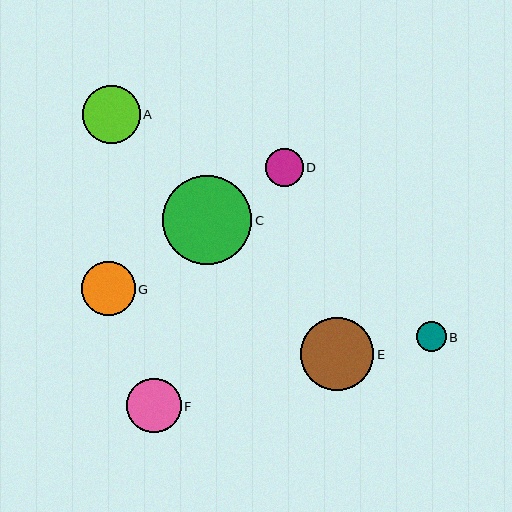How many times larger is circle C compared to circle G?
Circle C is approximately 1.7 times the size of circle G.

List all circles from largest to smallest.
From largest to smallest: C, E, A, F, G, D, B.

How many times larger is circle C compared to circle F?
Circle C is approximately 1.6 times the size of circle F.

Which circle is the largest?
Circle C is the largest with a size of approximately 89 pixels.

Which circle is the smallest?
Circle B is the smallest with a size of approximately 30 pixels.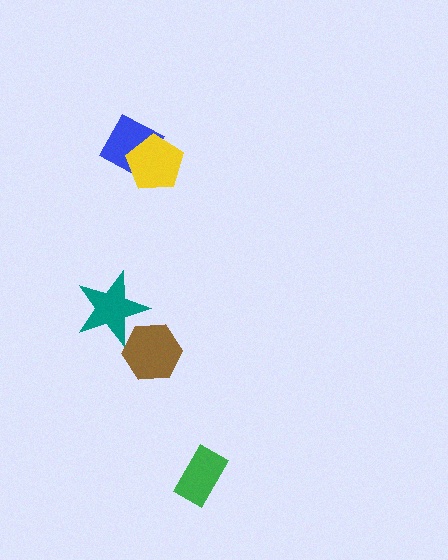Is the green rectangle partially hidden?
No, no other shape covers it.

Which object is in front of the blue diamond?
The yellow pentagon is in front of the blue diamond.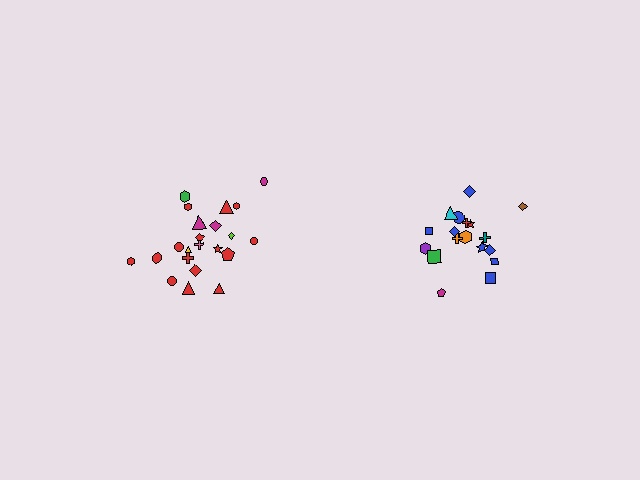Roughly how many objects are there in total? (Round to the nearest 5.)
Roughly 40 objects in total.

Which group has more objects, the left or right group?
The left group.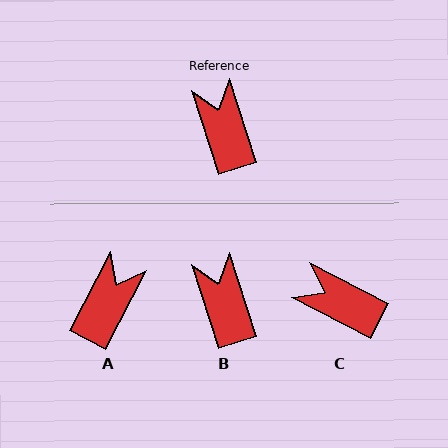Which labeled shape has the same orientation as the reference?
B.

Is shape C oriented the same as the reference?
No, it is off by about 45 degrees.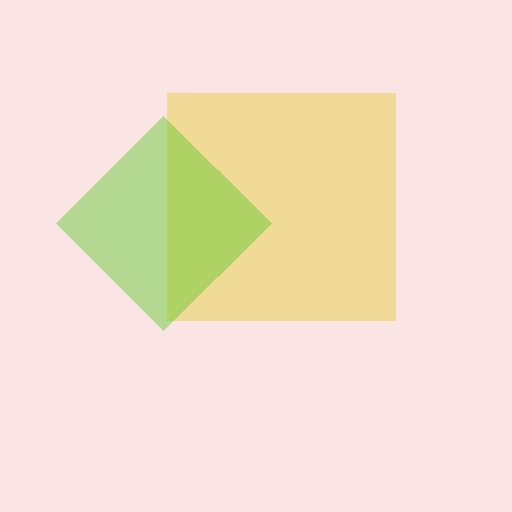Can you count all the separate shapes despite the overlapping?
Yes, there are 2 separate shapes.